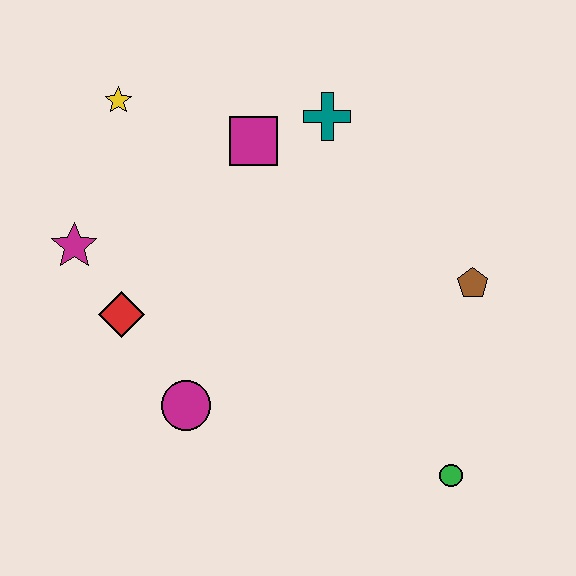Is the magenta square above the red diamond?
Yes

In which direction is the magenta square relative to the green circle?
The magenta square is above the green circle.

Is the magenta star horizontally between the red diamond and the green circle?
No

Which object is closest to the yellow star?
The magenta square is closest to the yellow star.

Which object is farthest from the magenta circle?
The teal cross is farthest from the magenta circle.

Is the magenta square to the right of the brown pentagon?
No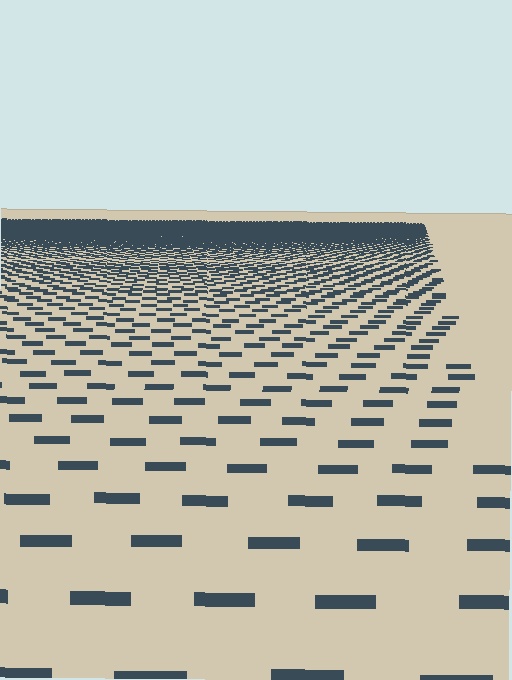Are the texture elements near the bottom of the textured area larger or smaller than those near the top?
Larger. Near the bottom, elements are closer to the viewer and appear at a bigger on-screen size.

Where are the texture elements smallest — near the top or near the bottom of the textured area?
Near the top.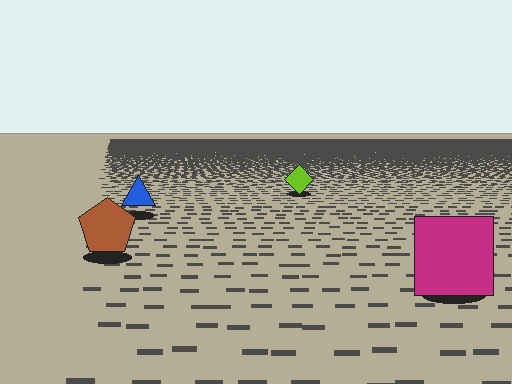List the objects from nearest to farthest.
From nearest to farthest: the magenta square, the brown pentagon, the blue triangle, the lime diamond.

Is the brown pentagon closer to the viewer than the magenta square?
No. The magenta square is closer — you can tell from the texture gradient: the ground texture is coarser near it.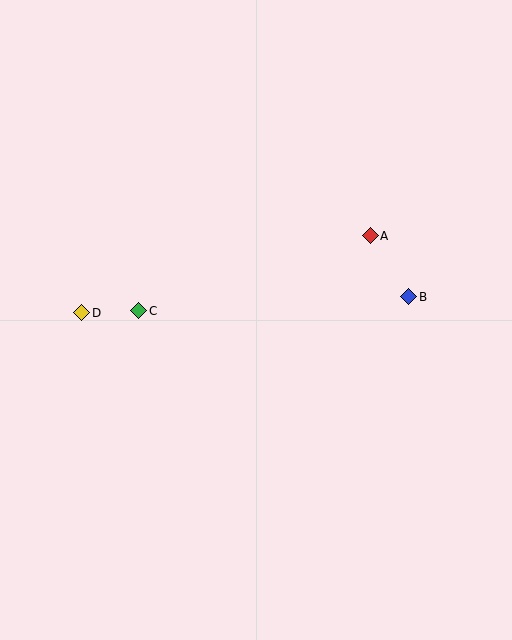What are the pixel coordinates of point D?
Point D is at (82, 313).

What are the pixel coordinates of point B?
Point B is at (409, 297).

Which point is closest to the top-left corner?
Point D is closest to the top-left corner.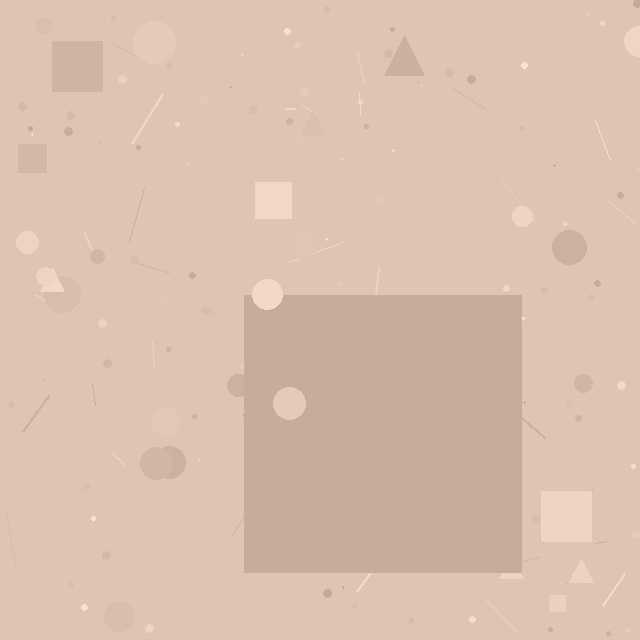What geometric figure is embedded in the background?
A square is embedded in the background.